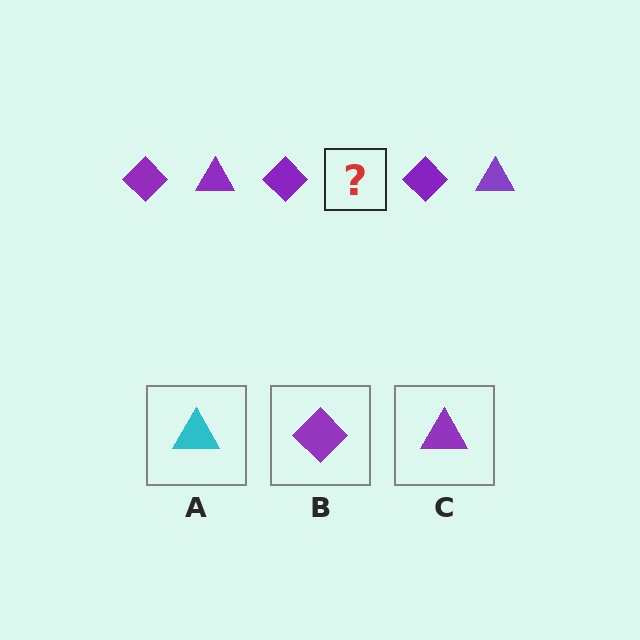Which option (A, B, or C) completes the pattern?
C.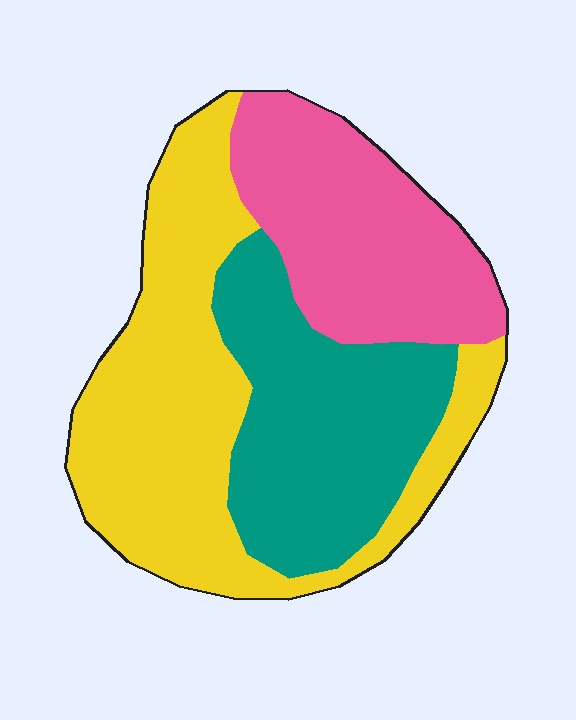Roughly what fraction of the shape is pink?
Pink covers about 25% of the shape.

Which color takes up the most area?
Yellow, at roughly 40%.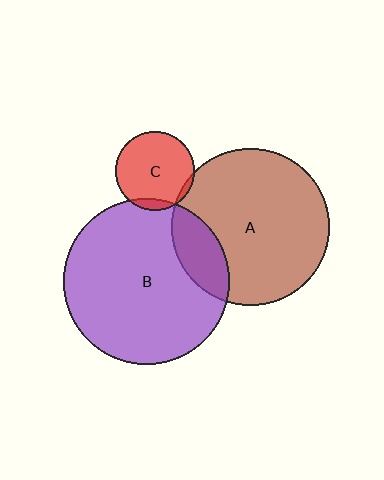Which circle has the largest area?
Circle B (purple).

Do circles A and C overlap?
Yes.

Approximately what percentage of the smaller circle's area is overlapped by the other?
Approximately 5%.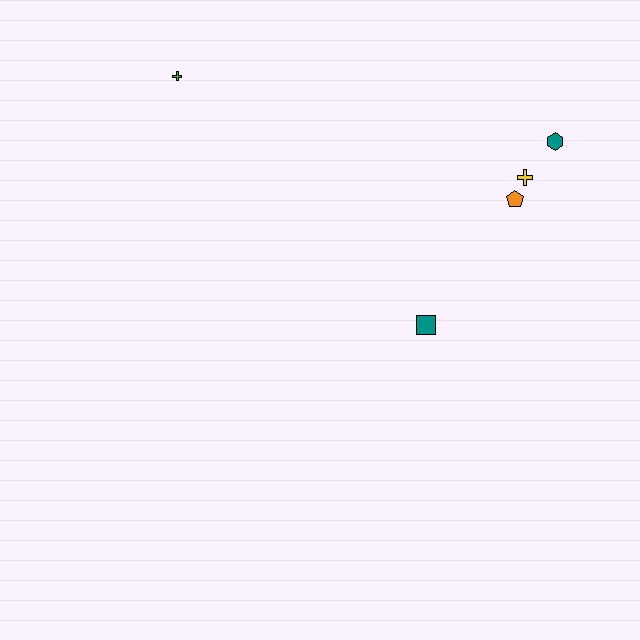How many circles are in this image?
There are no circles.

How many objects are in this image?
There are 5 objects.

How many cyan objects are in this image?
There are no cyan objects.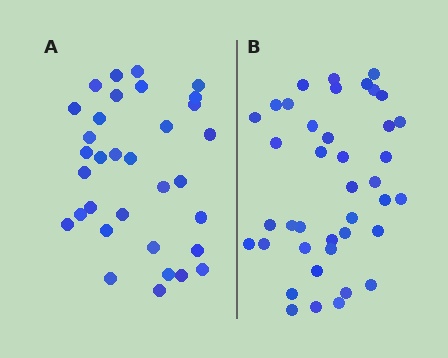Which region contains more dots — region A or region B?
Region B (the right region) has more dots.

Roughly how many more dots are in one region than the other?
Region B has roughly 8 or so more dots than region A.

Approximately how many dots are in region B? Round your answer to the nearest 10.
About 40 dots.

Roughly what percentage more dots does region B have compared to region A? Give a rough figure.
About 20% more.